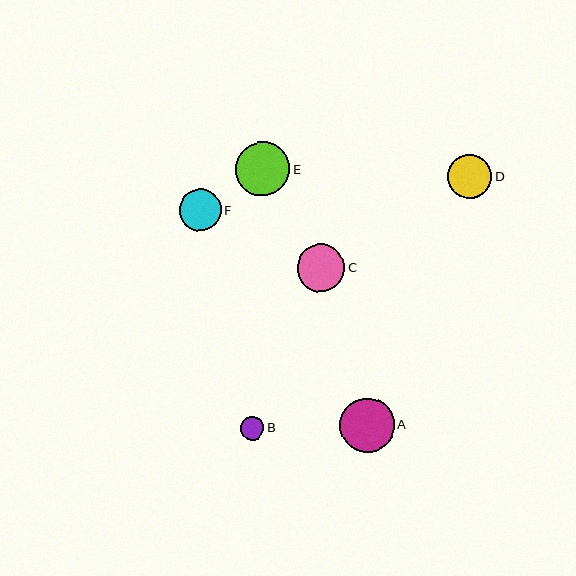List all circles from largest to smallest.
From largest to smallest: A, E, C, D, F, B.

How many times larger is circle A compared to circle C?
Circle A is approximately 1.1 times the size of circle C.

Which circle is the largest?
Circle A is the largest with a size of approximately 54 pixels.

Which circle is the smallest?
Circle B is the smallest with a size of approximately 24 pixels.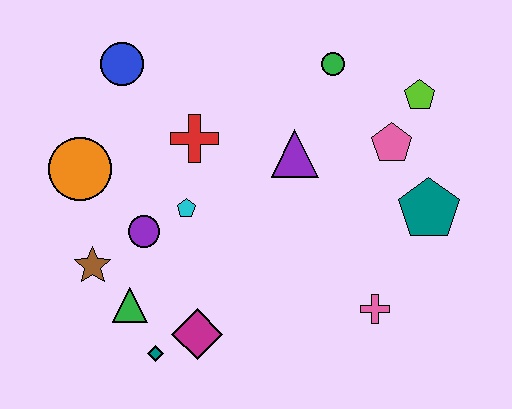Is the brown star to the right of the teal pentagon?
No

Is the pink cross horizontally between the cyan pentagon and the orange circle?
No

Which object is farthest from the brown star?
The lime pentagon is farthest from the brown star.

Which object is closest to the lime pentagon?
The pink pentagon is closest to the lime pentagon.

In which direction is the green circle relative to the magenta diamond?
The green circle is above the magenta diamond.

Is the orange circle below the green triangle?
No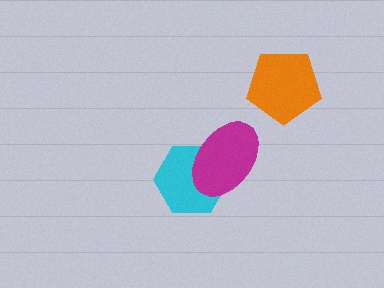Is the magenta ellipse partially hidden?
No, no other shape covers it.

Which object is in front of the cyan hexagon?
The magenta ellipse is in front of the cyan hexagon.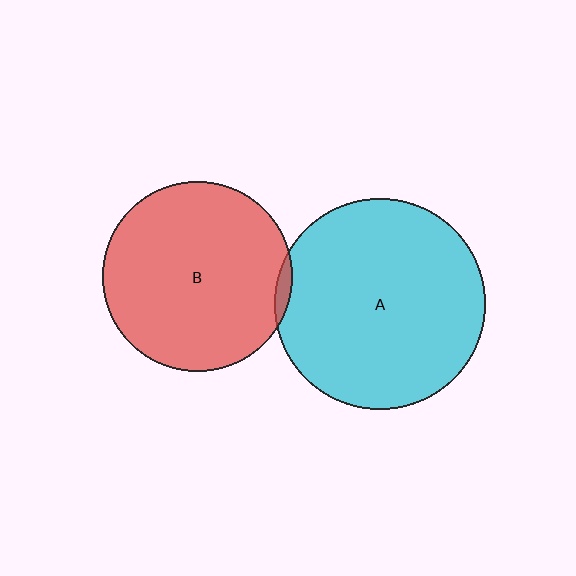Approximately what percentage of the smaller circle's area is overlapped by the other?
Approximately 5%.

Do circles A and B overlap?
Yes.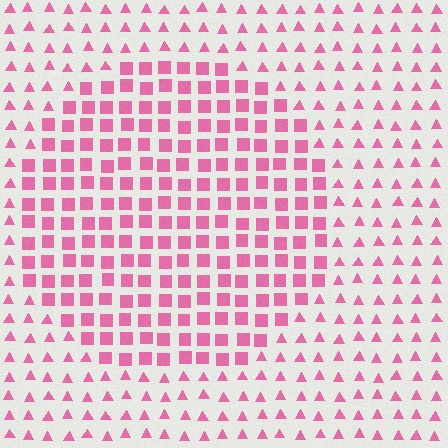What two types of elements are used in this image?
The image uses squares inside the circle region and triangles outside it.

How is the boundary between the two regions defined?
The boundary is defined by a change in element shape: squares inside vs. triangles outside. All elements share the same color and spacing.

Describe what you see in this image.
The image is filled with small pink elements arranged in a uniform grid. A circle-shaped region contains squares, while the surrounding area contains triangles. The boundary is defined purely by the change in element shape.